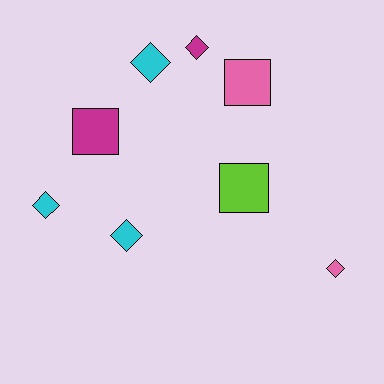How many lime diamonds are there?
There are no lime diamonds.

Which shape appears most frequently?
Diamond, with 5 objects.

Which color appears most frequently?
Cyan, with 3 objects.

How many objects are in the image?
There are 8 objects.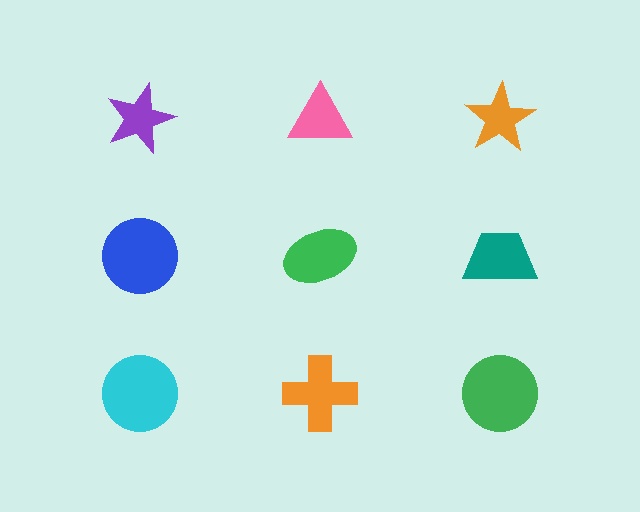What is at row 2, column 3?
A teal trapezoid.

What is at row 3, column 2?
An orange cross.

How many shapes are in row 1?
3 shapes.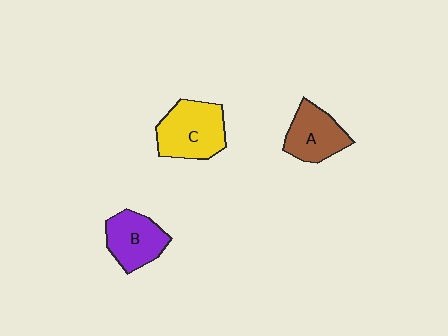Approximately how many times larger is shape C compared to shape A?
Approximately 1.3 times.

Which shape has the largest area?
Shape C (yellow).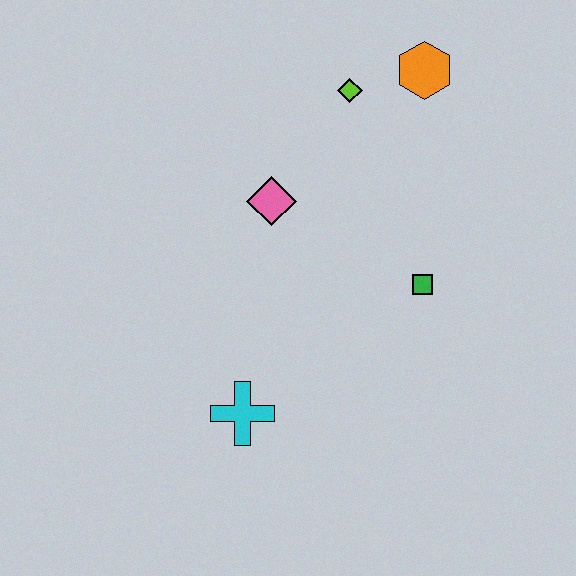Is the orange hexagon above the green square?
Yes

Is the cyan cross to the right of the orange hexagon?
No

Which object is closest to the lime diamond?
The orange hexagon is closest to the lime diamond.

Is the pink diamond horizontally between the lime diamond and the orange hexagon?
No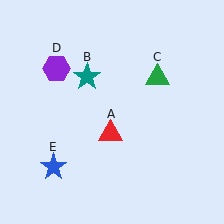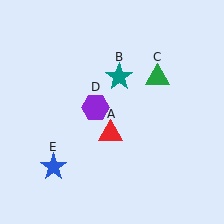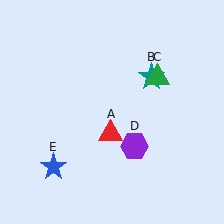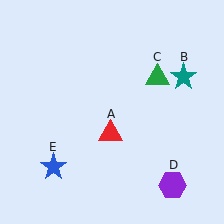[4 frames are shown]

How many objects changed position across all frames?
2 objects changed position: teal star (object B), purple hexagon (object D).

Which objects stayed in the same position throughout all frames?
Red triangle (object A) and green triangle (object C) and blue star (object E) remained stationary.